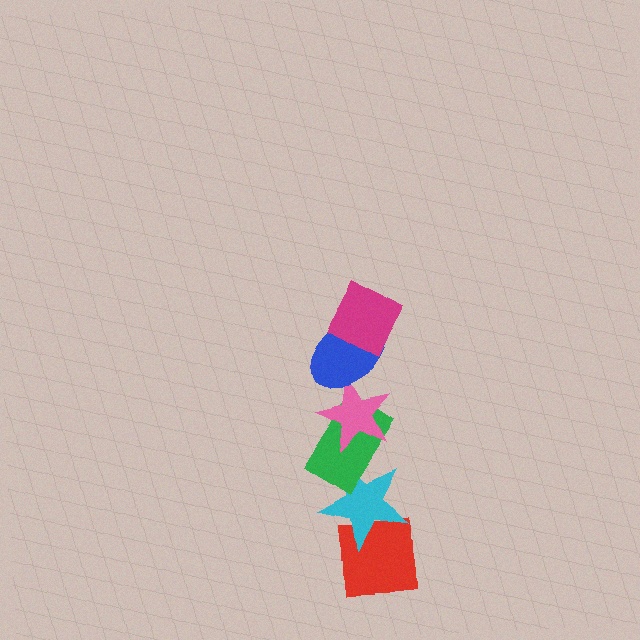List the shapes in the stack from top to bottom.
From top to bottom: the magenta diamond, the blue ellipse, the pink star, the green rectangle, the cyan star, the red square.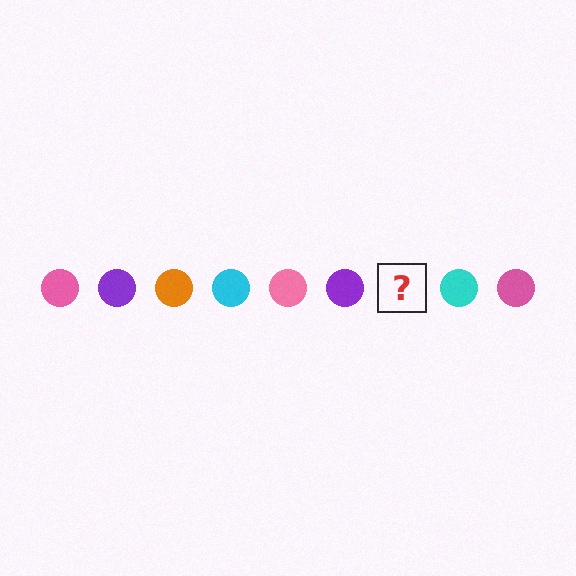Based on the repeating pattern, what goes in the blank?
The blank should be an orange circle.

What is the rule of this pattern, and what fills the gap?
The rule is that the pattern cycles through pink, purple, orange, cyan circles. The gap should be filled with an orange circle.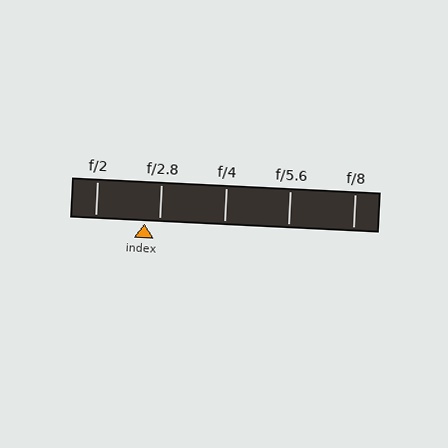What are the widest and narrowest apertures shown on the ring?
The widest aperture shown is f/2 and the narrowest is f/8.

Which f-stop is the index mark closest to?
The index mark is closest to f/2.8.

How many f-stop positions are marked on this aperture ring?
There are 5 f-stop positions marked.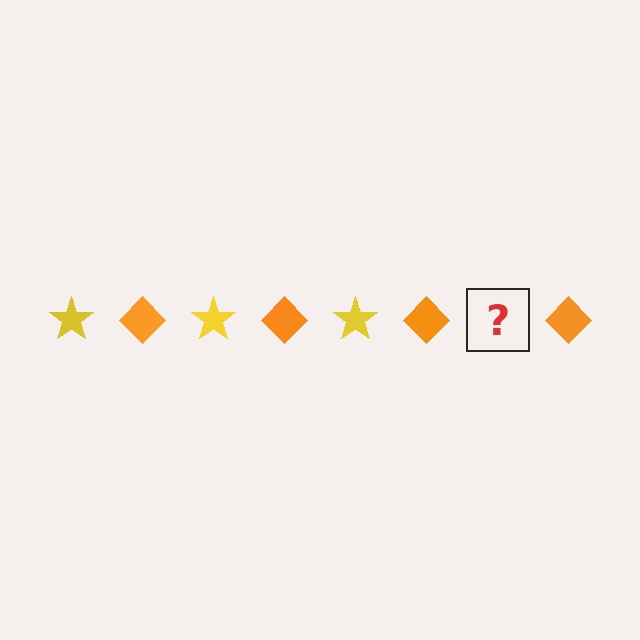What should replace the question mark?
The question mark should be replaced with a yellow star.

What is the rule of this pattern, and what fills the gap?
The rule is that the pattern alternates between yellow star and orange diamond. The gap should be filled with a yellow star.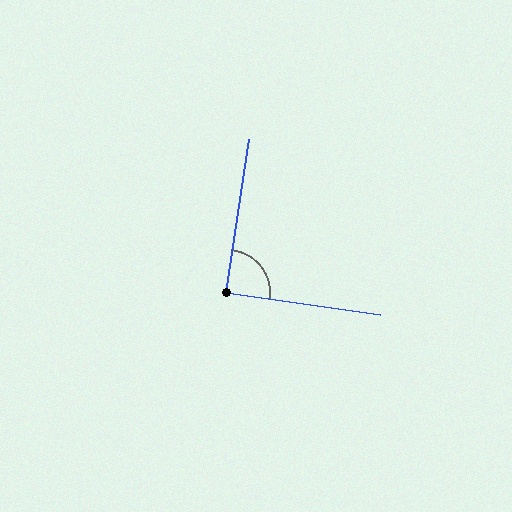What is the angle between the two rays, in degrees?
Approximately 90 degrees.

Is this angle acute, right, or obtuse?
It is approximately a right angle.